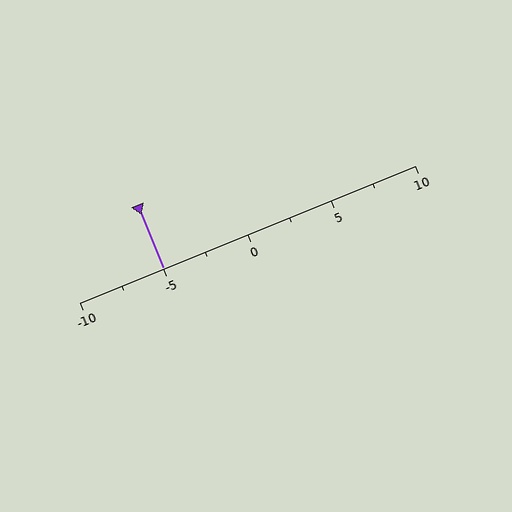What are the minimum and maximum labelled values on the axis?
The axis runs from -10 to 10.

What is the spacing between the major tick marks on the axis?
The major ticks are spaced 5 apart.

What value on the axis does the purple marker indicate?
The marker indicates approximately -5.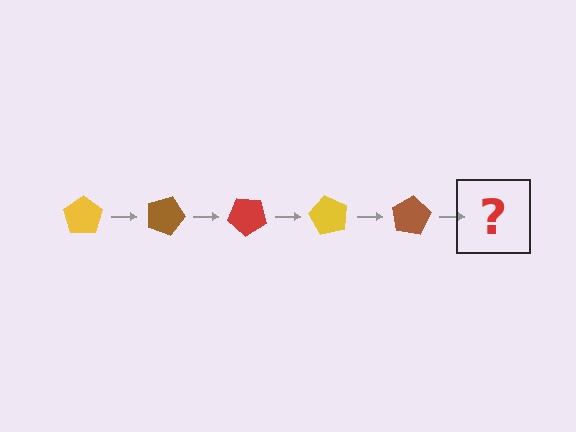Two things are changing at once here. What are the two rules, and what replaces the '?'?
The two rules are that it rotates 20 degrees each step and the color cycles through yellow, brown, and red. The '?' should be a red pentagon, rotated 100 degrees from the start.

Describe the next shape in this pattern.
It should be a red pentagon, rotated 100 degrees from the start.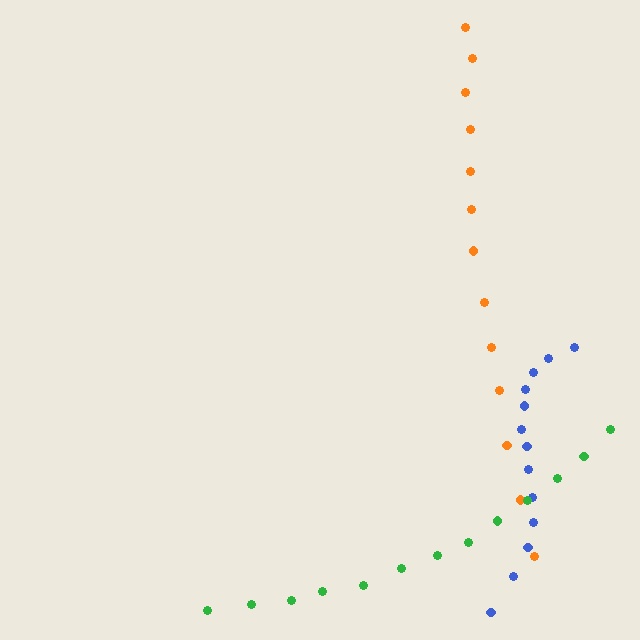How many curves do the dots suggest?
There are 3 distinct paths.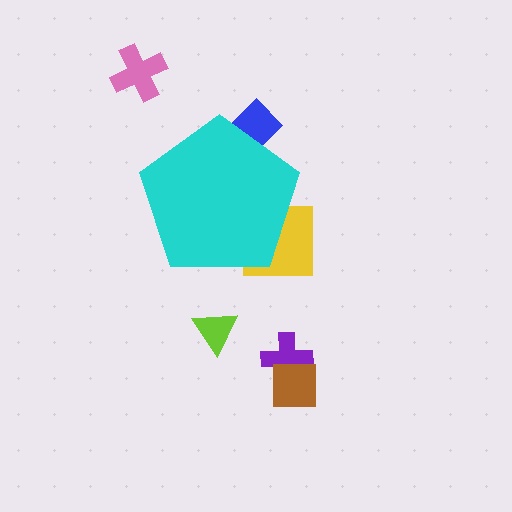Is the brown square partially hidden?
No, the brown square is fully visible.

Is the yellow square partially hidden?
Yes, the yellow square is partially hidden behind the cyan pentagon.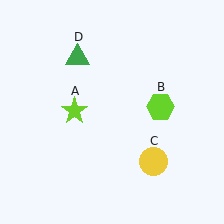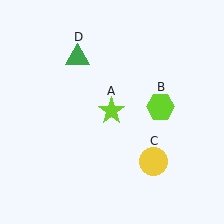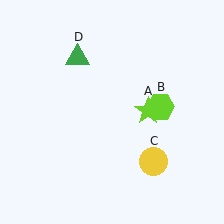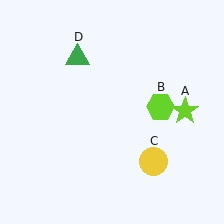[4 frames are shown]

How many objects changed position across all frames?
1 object changed position: lime star (object A).